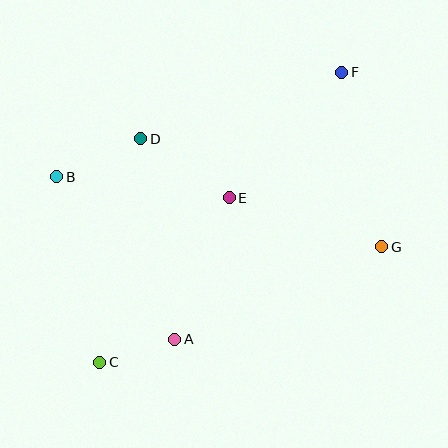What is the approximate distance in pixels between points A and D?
The distance between A and D is approximately 203 pixels.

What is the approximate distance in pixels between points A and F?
The distance between A and F is approximately 315 pixels.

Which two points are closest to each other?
Points A and C are closest to each other.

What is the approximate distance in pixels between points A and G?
The distance between A and G is approximately 227 pixels.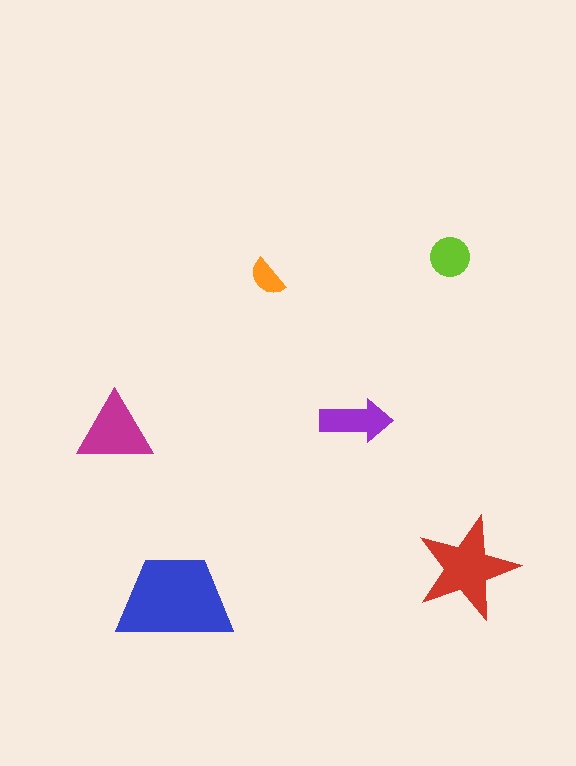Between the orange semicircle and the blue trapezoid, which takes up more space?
The blue trapezoid.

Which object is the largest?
The blue trapezoid.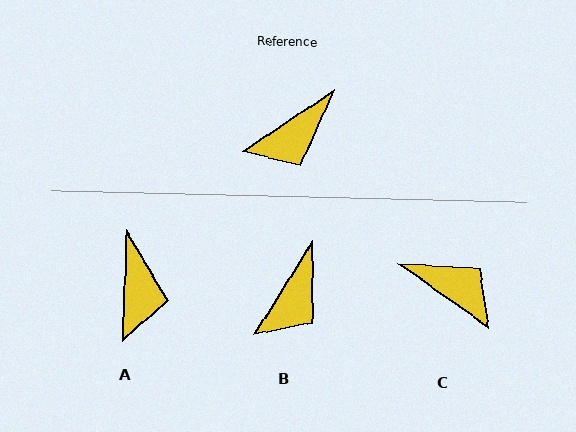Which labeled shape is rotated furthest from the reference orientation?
C, about 111 degrees away.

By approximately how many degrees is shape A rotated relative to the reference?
Approximately 55 degrees counter-clockwise.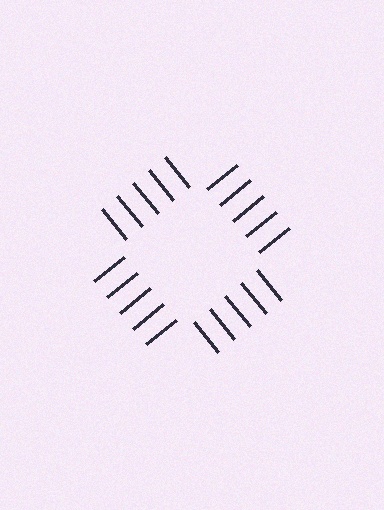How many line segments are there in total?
20 — 5 along each of the 4 edges.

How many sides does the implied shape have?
4 sides — the line-ends trace a square.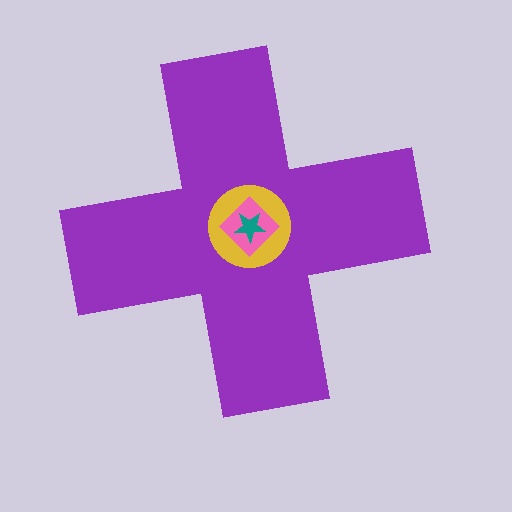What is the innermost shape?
The teal star.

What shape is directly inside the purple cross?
The yellow circle.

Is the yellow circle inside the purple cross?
Yes.